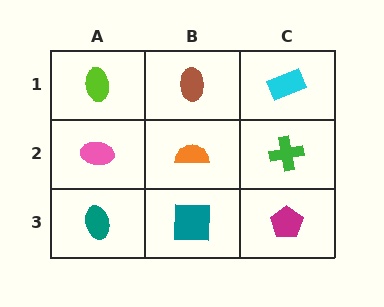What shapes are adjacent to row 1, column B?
An orange semicircle (row 2, column B), a lime ellipse (row 1, column A), a cyan rectangle (row 1, column C).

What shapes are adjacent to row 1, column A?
A pink ellipse (row 2, column A), a brown ellipse (row 1, column B).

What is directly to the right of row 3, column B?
A magenta pentagon.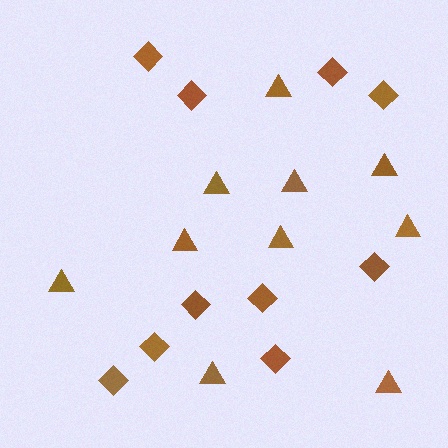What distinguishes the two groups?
There are 2 groups: one group of triangles (10) and one group of diamonds (10).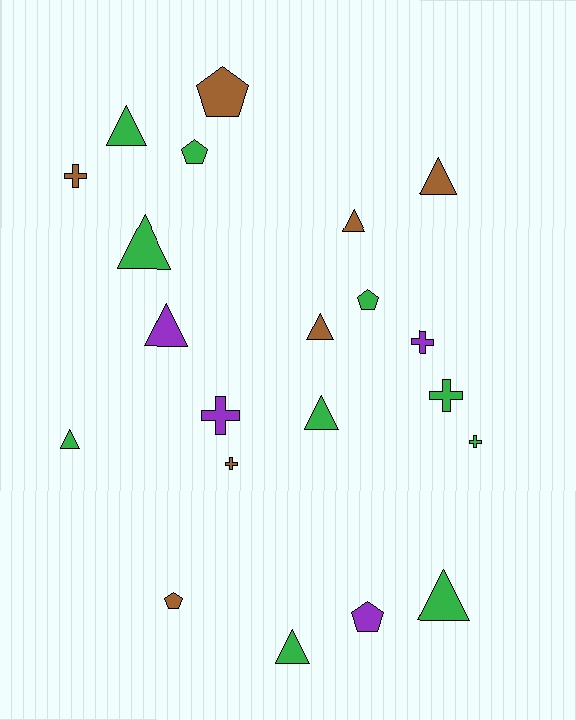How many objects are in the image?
There are 21 objects.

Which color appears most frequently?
Green, with 10 objects.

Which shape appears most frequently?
Triangle, with 10 objects.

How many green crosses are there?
There are 2 green crosses.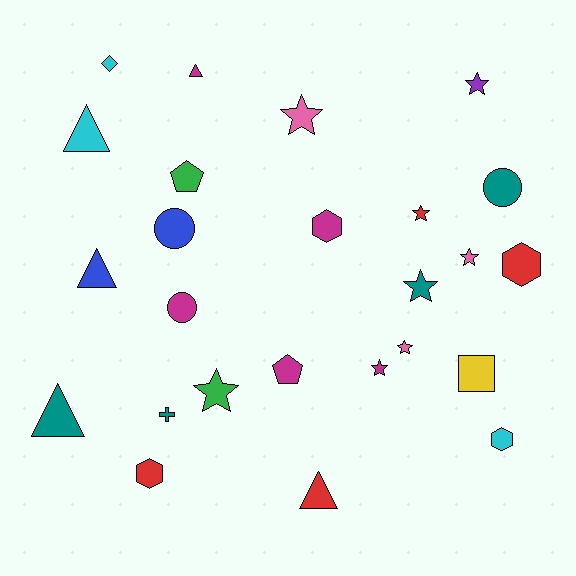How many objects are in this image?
There are 25 objects.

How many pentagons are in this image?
There are 2 pentagons.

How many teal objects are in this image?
There are 4 teal objects.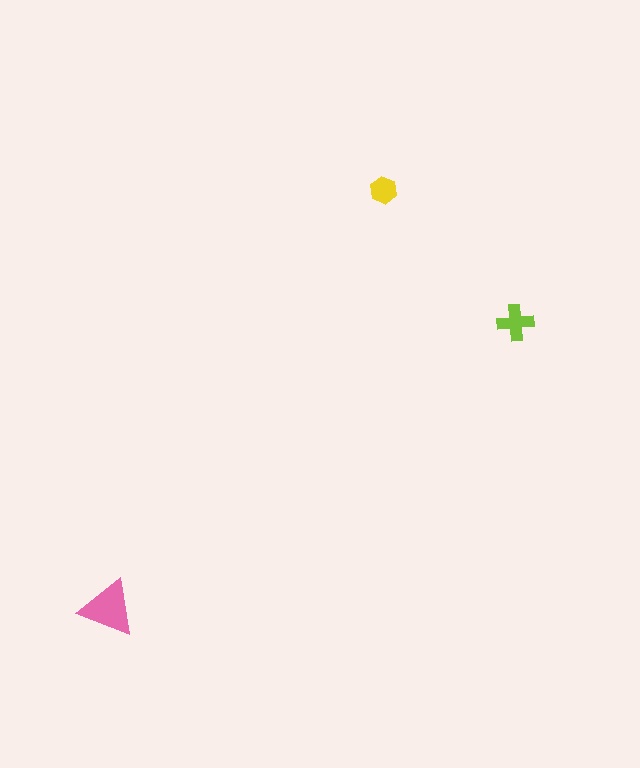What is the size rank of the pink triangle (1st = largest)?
1st.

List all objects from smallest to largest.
The yellow hexagon, the lime cross, the pink triangle.